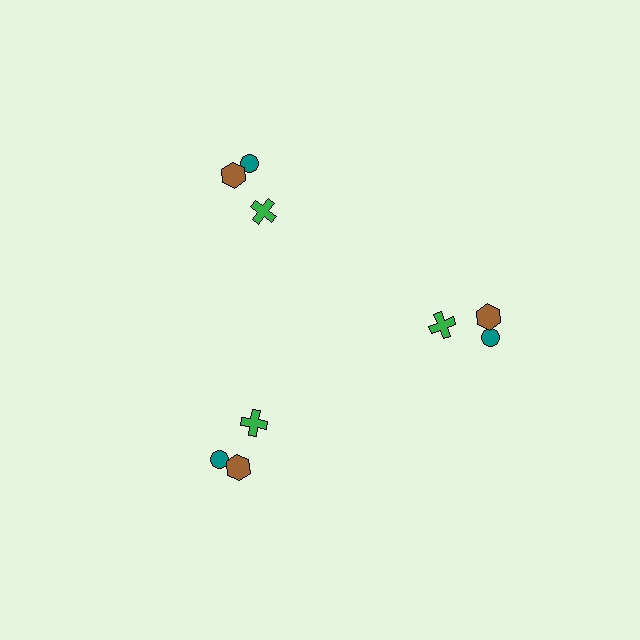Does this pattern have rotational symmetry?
Yes, this pattern has 3-fold rotational symmetry. It looks the same after rotating 120 degrees around the center.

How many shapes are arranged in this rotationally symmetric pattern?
There are 9 shapes, arranged in 3 groups of 3.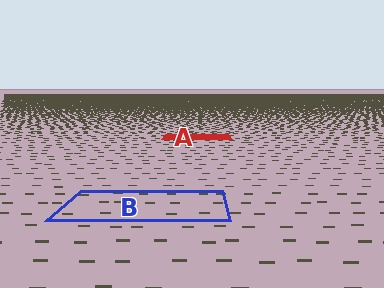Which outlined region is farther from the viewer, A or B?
Region A is farther from the viewer — the texture elements inside it appear smaller and more densely packed.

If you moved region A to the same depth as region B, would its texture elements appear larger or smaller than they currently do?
They would appear larger. At a closer depth, the same texture elements are projected at a bigger on-screen size.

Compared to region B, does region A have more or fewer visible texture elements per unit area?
Region A has more texture elements per unit area — they are packed more densely because it is farther away.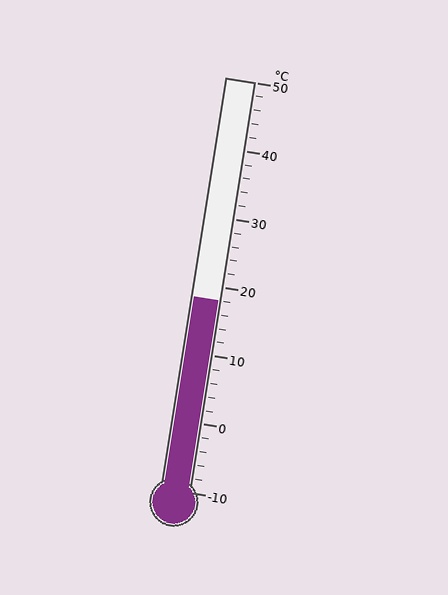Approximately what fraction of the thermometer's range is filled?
The thermometer is filled to approximately 45% of its range.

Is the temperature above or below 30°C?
The temperature is below 30°C.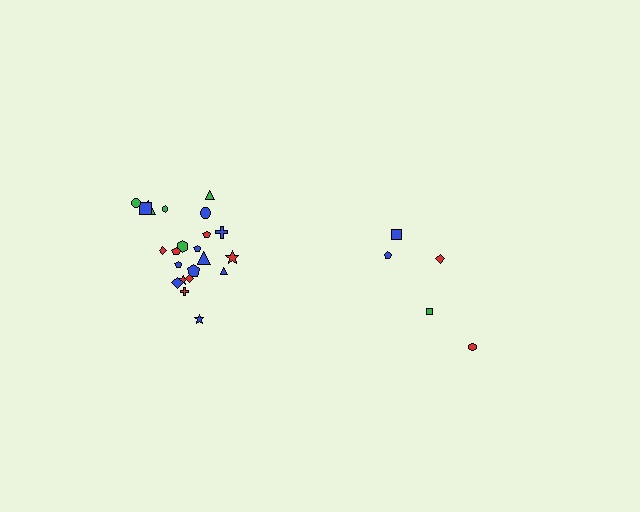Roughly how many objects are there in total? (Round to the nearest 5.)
Roughly 25 objects in total.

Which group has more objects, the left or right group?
The left group.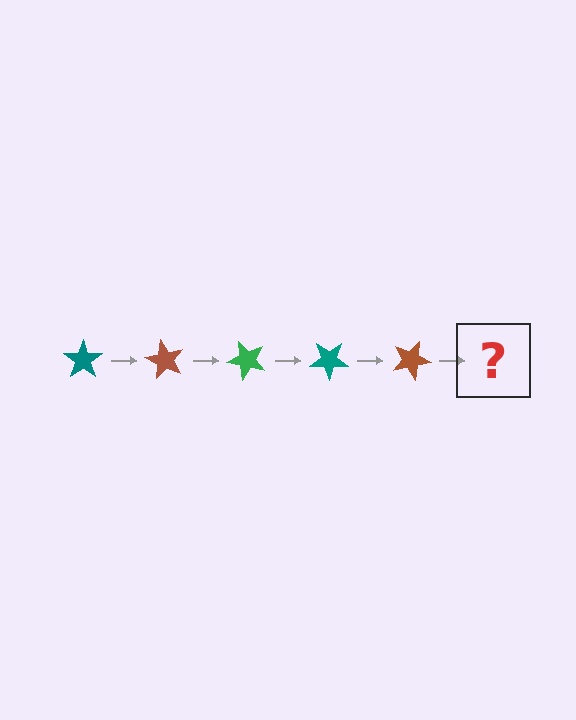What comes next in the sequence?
The next element should be a green star, rotated 300 degrees from the start.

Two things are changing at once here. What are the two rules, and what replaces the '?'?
The two rules are that it rotates 60 degrees each step and the color cycles through teal, brown, and green. The '?' should be a green star, rotated 300 degrees from the start.